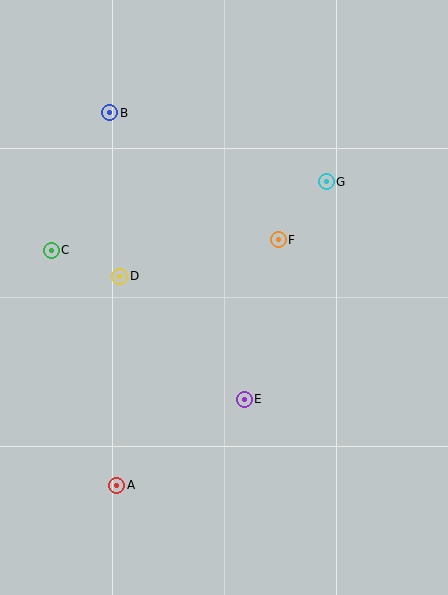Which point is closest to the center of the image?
Point F at (278, 240) is closest to the center.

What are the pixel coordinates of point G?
Point G is at (326, 182).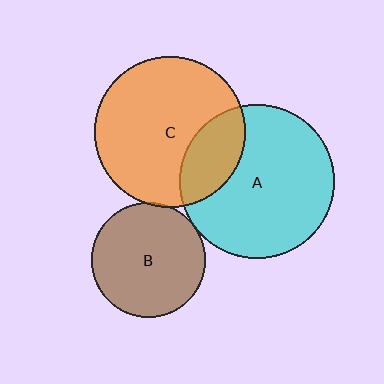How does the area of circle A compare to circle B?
Approximately 1.8 times.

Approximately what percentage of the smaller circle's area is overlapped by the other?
Approximately 5%.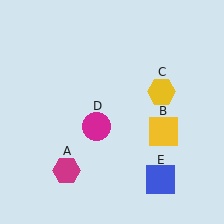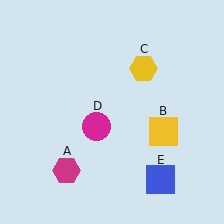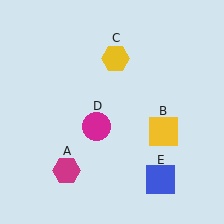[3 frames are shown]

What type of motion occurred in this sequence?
The yellow hexagon (object C) rotated counterclockwise around the center of the scene.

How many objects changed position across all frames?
1 object changed position: yellow hexagon (object C).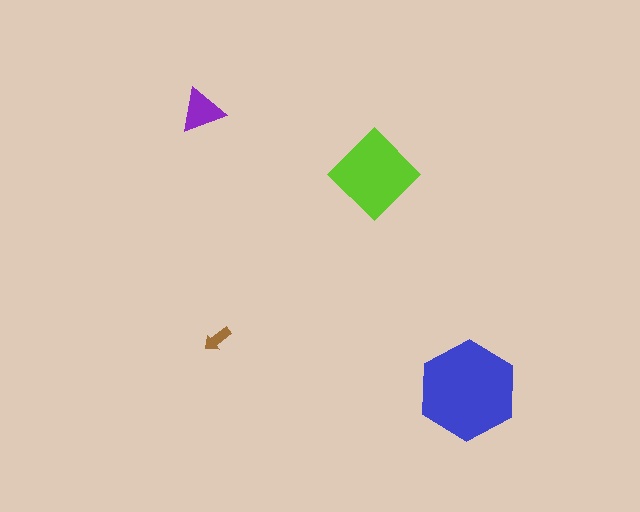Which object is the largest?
The blue hexagon.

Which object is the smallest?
The brown arrow.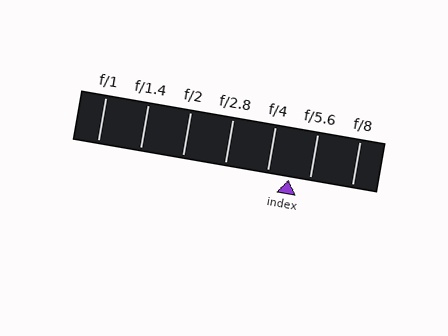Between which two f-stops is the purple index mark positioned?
The index mark is between f/4 and f/5.6.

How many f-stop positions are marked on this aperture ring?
There are 7 f-stop positions marked.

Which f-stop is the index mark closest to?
The index mark is closest to f/5.6.